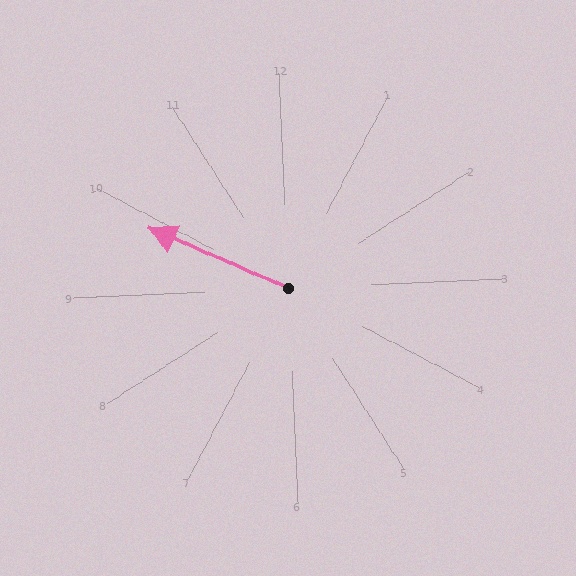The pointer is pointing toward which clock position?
Roughly 10 o'clock.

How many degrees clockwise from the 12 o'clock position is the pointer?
Approximately 296 degrees.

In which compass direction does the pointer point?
Northwest.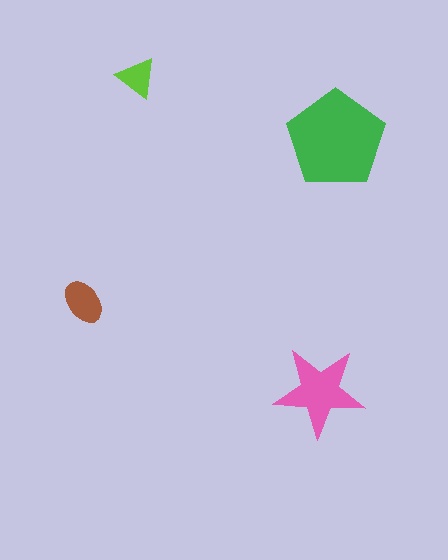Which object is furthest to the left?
The brown ellipse is leftmost.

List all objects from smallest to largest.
The lime triangle, the brown ellipse, the pink star, the green pentagon.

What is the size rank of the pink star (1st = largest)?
2nd.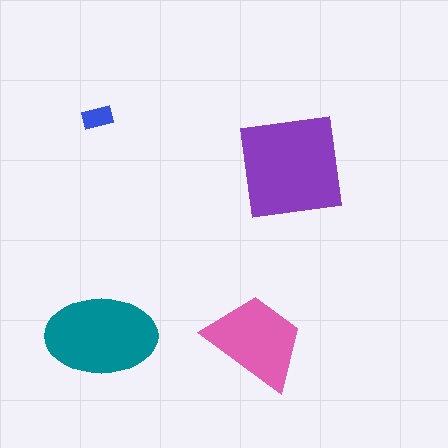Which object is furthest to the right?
The purple square is rightmost.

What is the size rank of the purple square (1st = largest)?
1st.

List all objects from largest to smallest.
The purple square, the teal ellipse, the pink trapezoid, the blue rectangle.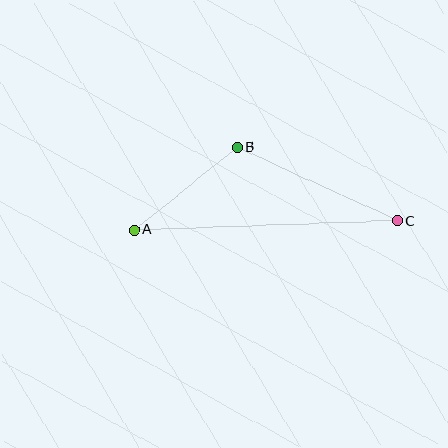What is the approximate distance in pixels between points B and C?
The distance between B and C is approximately 176 pixels.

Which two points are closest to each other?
Points A and B are closest to each other.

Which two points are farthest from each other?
Points A and C are farthest from each other.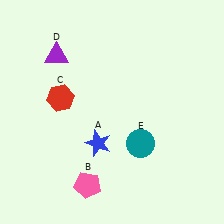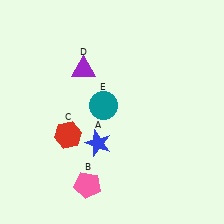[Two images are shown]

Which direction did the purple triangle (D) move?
The purple triangle (D) moved right.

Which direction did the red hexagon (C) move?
The red hexagon (C) moved down.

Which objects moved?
The objects that moved are: the red hexagon (C), the purple triangle (D), the teal circle (E).